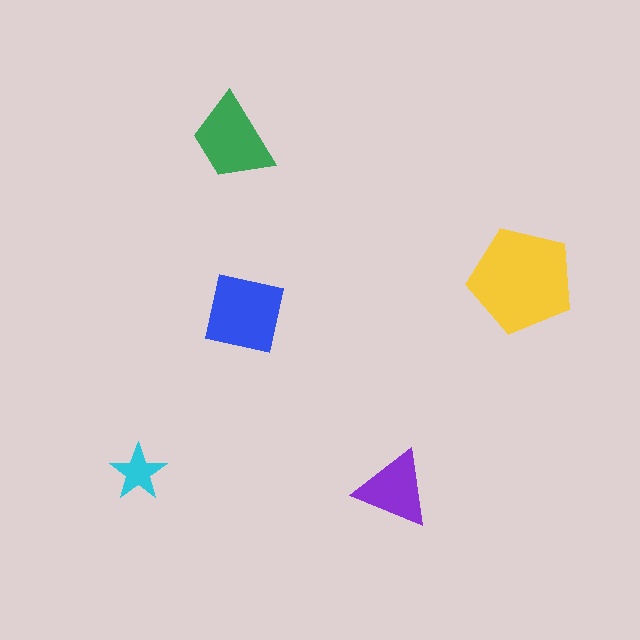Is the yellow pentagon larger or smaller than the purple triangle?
Larger.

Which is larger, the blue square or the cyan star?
The blue square.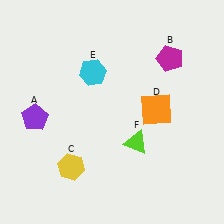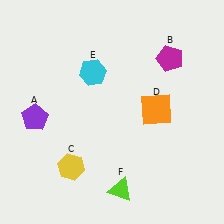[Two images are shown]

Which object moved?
The lime triangle (F) moved down.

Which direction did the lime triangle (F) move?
The lime triangle (F) moved down.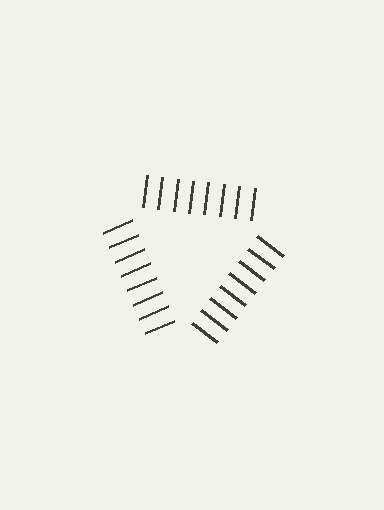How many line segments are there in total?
24 — 8 along each of the 3 edges.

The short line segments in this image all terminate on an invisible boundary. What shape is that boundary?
An illusory triangle — the line segments terminate on its edges but no continuous stroke is drawn.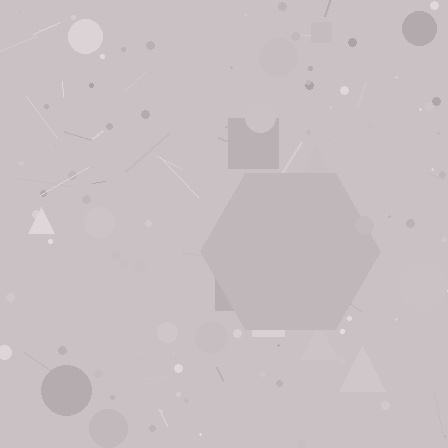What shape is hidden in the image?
A hexagon is hidden in the image.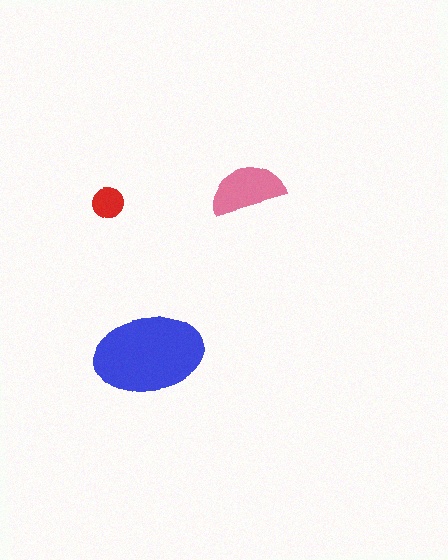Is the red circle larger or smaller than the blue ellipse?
Smaller.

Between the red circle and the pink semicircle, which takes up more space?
The pink semicircle.